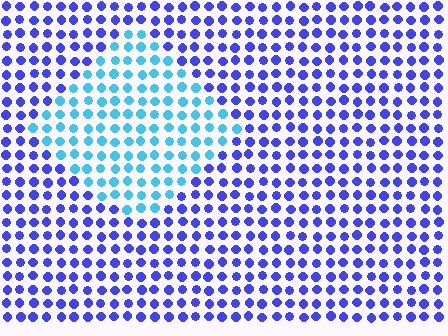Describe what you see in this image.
The image is filled with small blue elements in a uniform arrangement. A diamond-shaped region is visible where the elements are tinted to a slightly different hue, forming a subtle color boundary.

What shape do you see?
I see a diamond.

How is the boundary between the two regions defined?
The boundary is defined purely by a slight shift in hue (about 46 degrees). Spacing, size, and orientation are identical on both sides.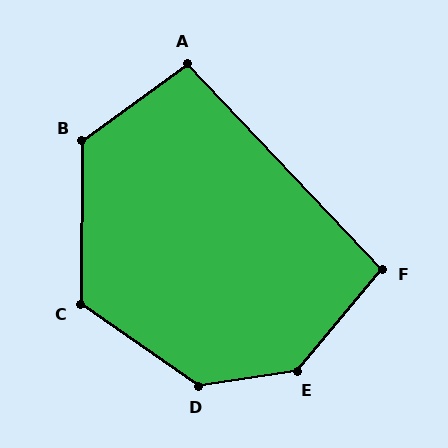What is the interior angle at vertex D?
Approximately 136 degrees (obtuse).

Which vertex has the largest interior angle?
E, at approximately 138 degrees.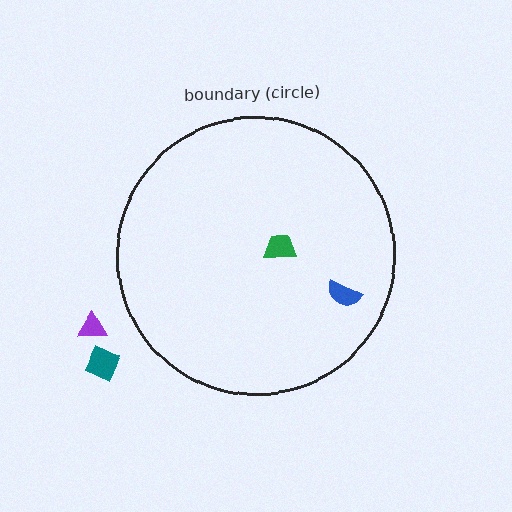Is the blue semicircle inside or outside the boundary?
Inside.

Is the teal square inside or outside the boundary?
Outside.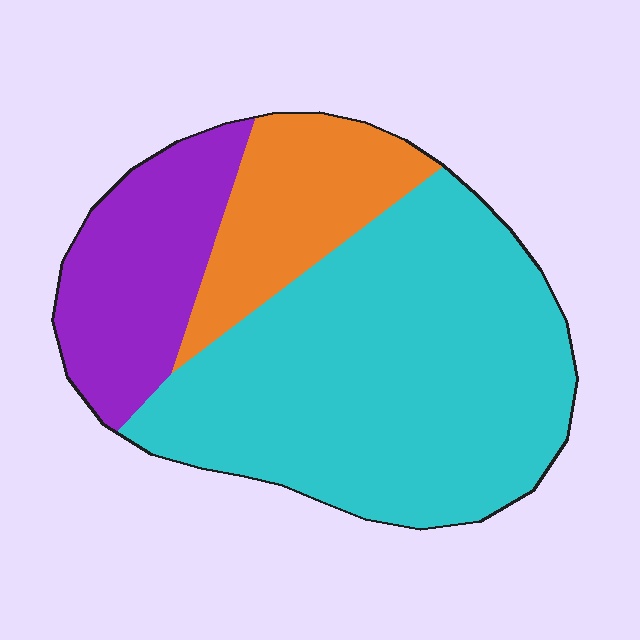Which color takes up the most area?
Cyan, at roughly 60%.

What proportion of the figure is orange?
Orange covers about 20% of the figure.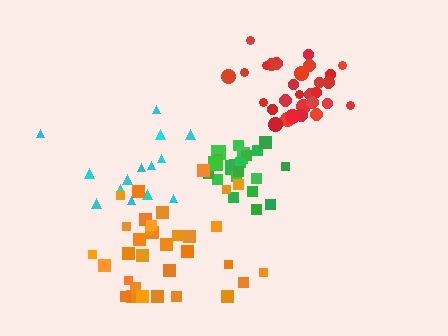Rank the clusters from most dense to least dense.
green, red, orange, cyan.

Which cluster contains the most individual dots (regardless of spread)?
Orange (34).